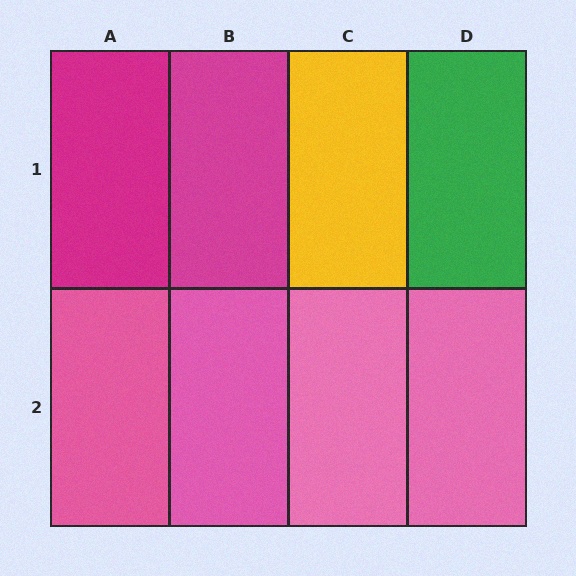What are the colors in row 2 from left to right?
Pink, pink, pink, pink.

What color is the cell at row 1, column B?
Magenta.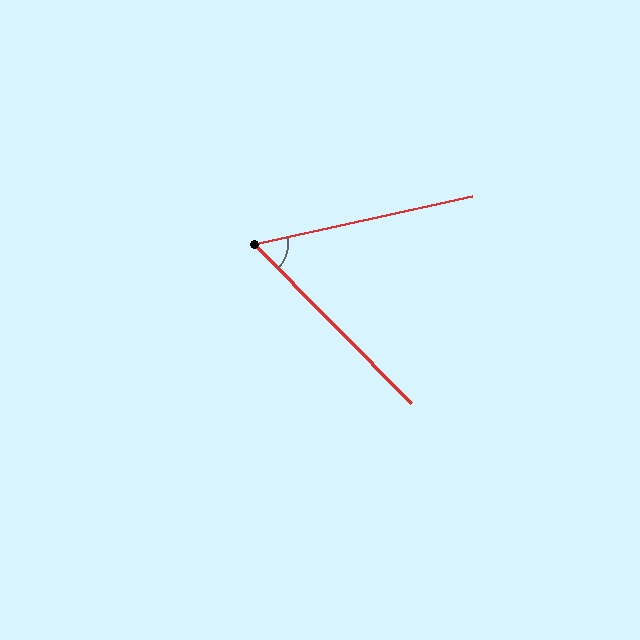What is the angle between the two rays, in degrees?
Approximately 58 degrees.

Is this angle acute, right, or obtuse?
It is acute.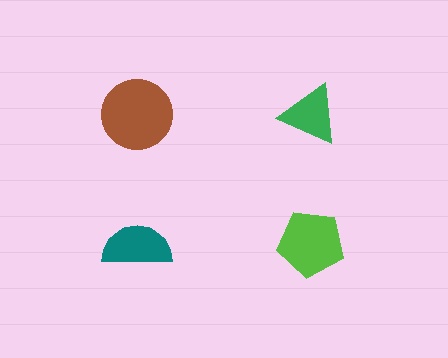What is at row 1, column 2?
A green triangle.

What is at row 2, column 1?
A teal semicircle.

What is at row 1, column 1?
A brown circle.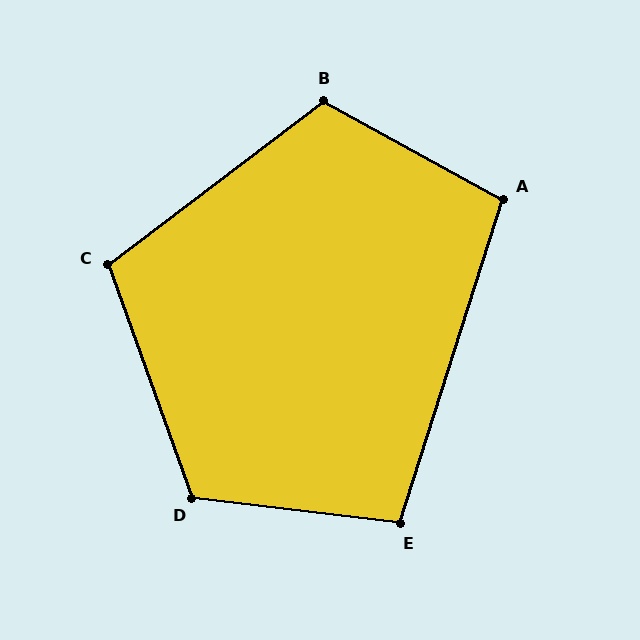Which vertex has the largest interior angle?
D, at approximately 117 degrees.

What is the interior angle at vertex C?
Approximately 107 degrees (obtuse).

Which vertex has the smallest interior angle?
E, at approximately 100 degrees.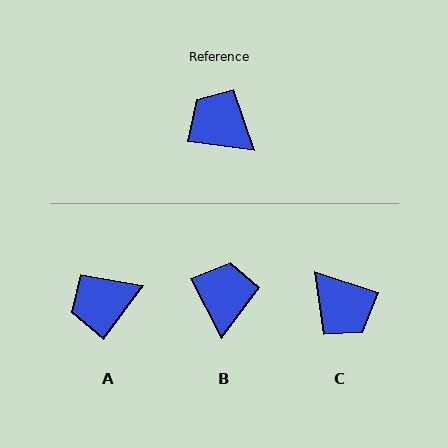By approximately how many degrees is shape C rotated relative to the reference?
Approximately 169 degrees counter-clockwise.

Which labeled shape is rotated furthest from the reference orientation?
C, about 169 degrees away.